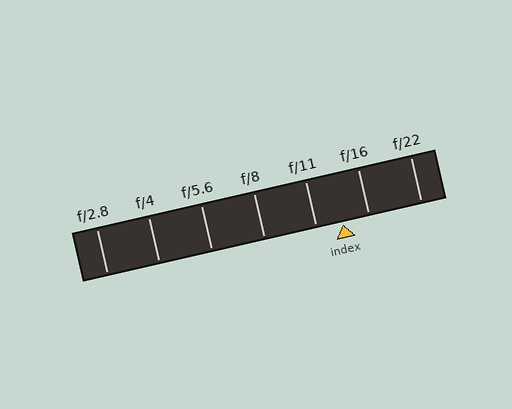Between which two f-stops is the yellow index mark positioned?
The index mark is between f/11 and f/16.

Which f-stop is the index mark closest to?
The index mark is closest to f/11.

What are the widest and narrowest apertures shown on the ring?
The widest aperture shown is f/2.8 and the narrowest is f/22.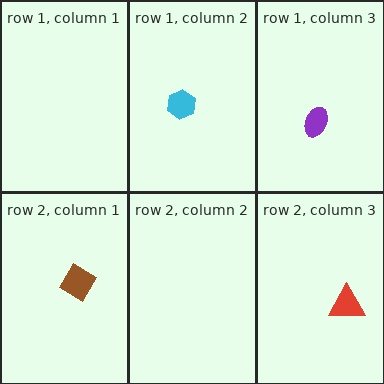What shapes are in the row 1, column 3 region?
The purple ellipse.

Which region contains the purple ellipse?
The row 1, column 3 region.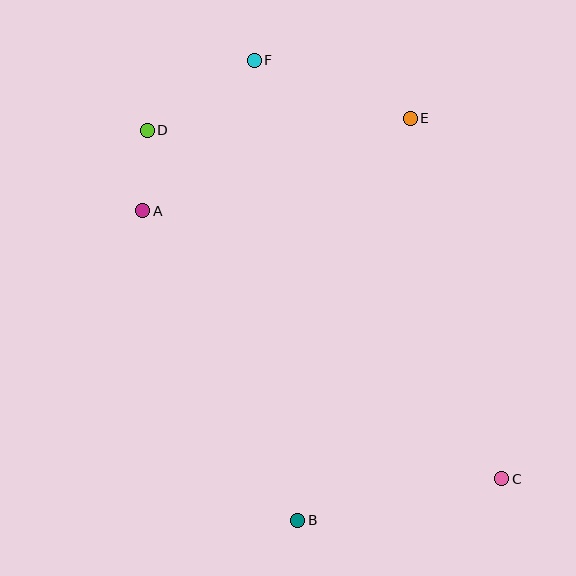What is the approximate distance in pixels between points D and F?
The distance between D and F is approximately 128 pixels.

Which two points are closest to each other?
Points A and D are closest to each other.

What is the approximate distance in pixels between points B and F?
The distance between B and F is approximately 462 pixels.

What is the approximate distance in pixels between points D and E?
The distance between D and E is approximately 263 pixels.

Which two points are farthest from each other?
Points C and D are farthest from each other.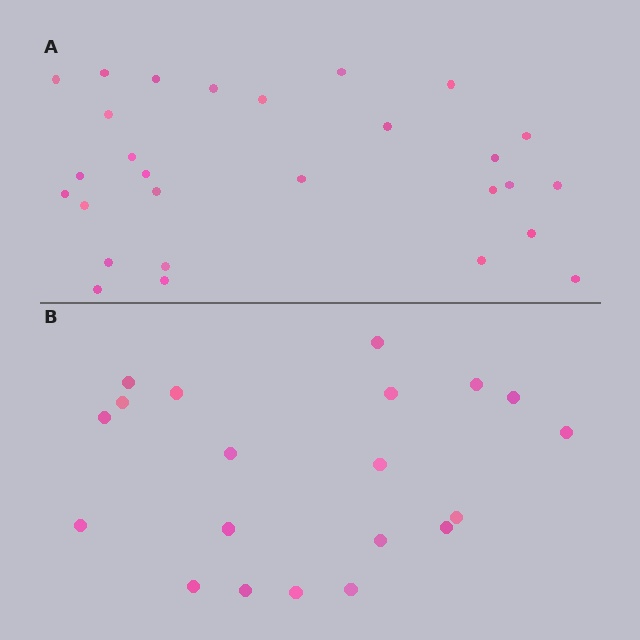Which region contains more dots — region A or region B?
Region A (the top region) has more dots.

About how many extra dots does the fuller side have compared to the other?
Region A has roughly 8 or so more dots than region B.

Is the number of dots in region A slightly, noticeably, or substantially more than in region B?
Region A has noticeably more, but not dramatically so. The ratio is roughly 1.4 to 1.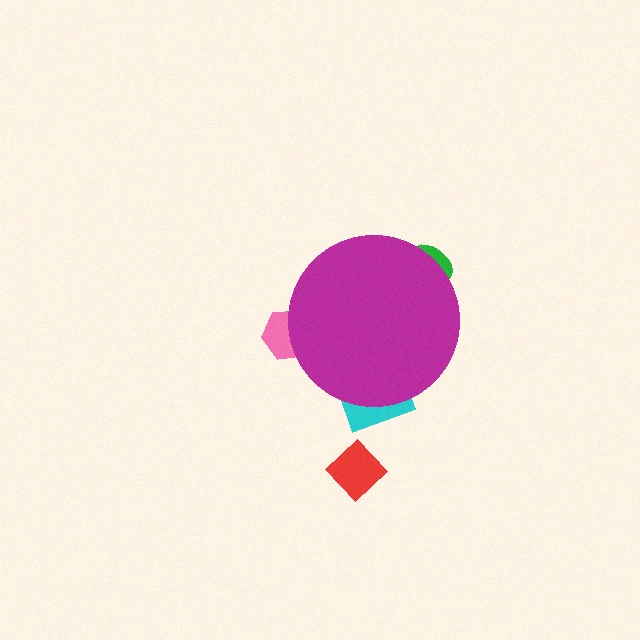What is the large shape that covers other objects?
A magenta circle.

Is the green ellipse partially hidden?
Yes, the green ellipse is partially hidden behind the magenta circle.